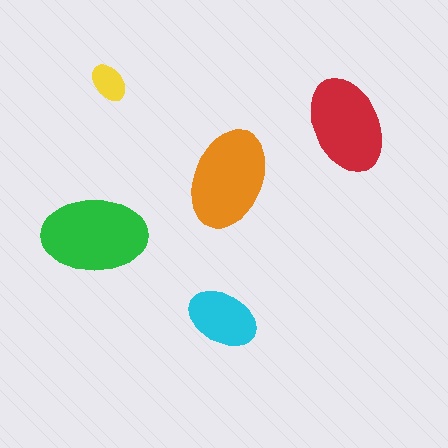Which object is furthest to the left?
The green ellipse is leftmost.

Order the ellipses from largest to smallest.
the green one, the orange one, the red one, the cyan one, the yellow one.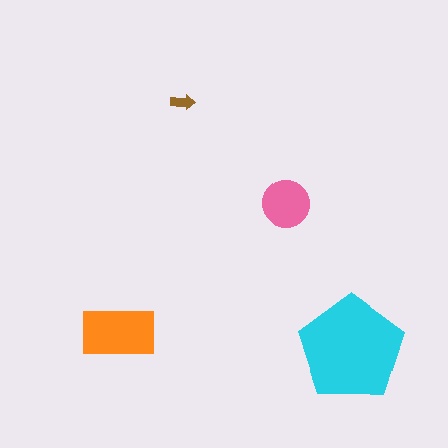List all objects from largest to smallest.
The cyan pentagon, the orange rectangle, the pink circle, the brown arrow.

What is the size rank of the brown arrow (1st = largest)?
4th.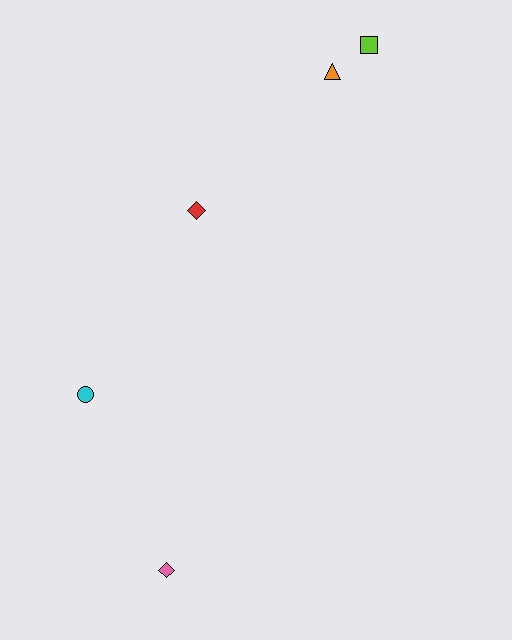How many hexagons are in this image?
There are no hexagons.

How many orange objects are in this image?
There is 1 orange object.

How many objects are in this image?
There are 5 objects.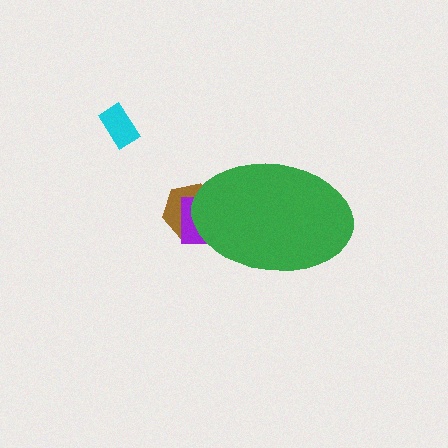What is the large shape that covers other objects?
A green ellipse.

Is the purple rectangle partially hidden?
Yes, the purple rectangle is partially hidden behind the green ellipse.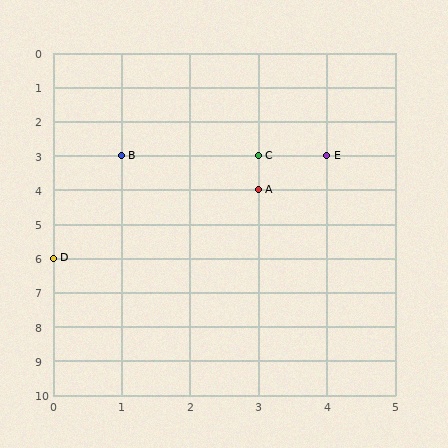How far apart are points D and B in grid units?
Points D and B are 1 column and 3 rows apart (about 3.2 grid units diagonally).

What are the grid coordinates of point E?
Point E is at grid coordinates (4, 3).